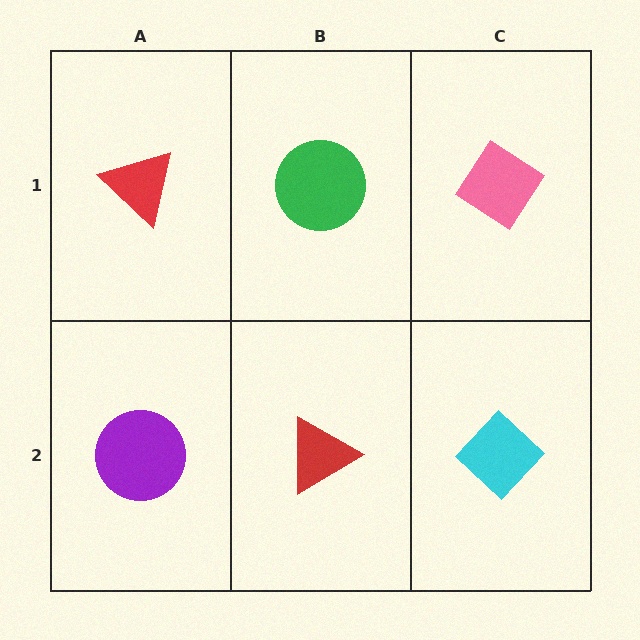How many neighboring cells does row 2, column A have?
2.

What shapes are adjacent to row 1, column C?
A cyan diamond (row 2, column C), a green circle (row 1, column B).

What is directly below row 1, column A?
A purple circle.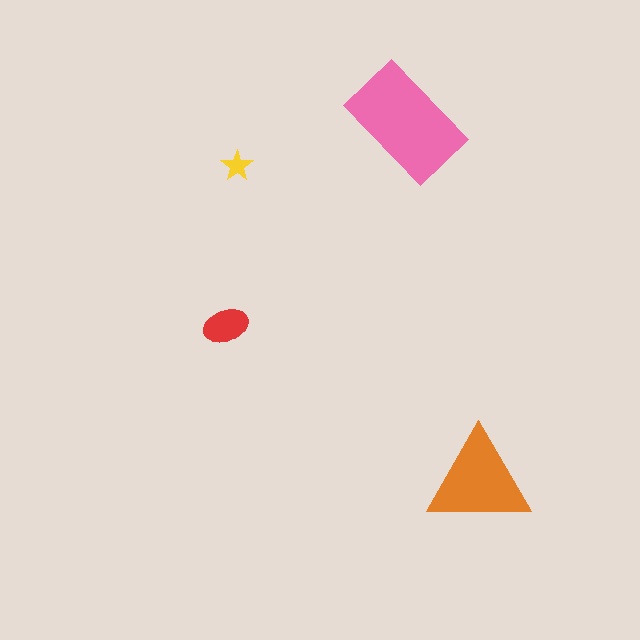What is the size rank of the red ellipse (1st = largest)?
3rd.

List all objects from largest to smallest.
The pink rectangle, the orange triangle, the red ellipse, the yellow star.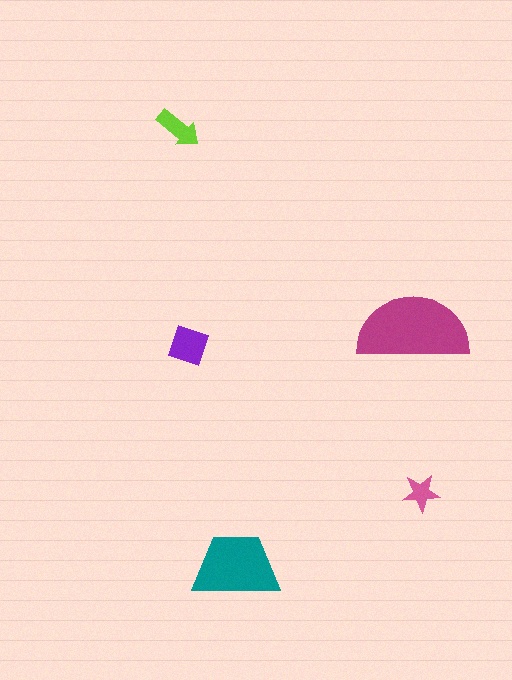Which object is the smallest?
The pink star.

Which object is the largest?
The magenta semicircle.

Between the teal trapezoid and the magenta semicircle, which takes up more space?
The magenta semicircle.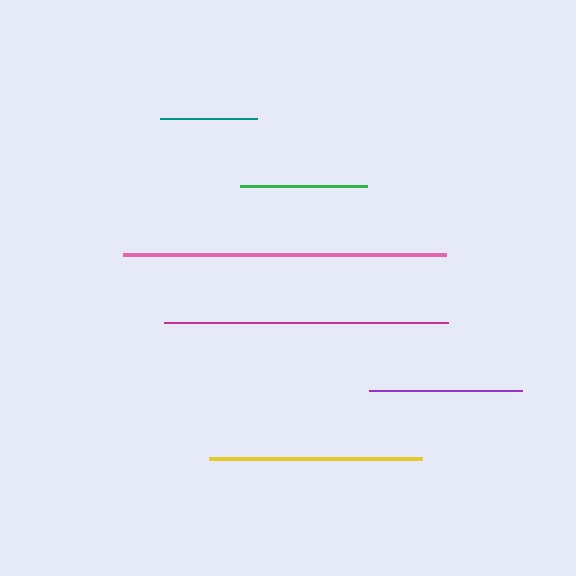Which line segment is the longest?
The pink line is the longest at approximately 323 pixels.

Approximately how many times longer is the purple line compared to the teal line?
The purple line is approximately 1.6 times the length of the teal line.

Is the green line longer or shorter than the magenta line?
The magenta line is longer than the green line.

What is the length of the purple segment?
The purple segment is approximately 153 pixels long.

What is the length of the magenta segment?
The magenta segment is approximately 284 pixels long.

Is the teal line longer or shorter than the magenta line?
The magenta line is longer than the teal line.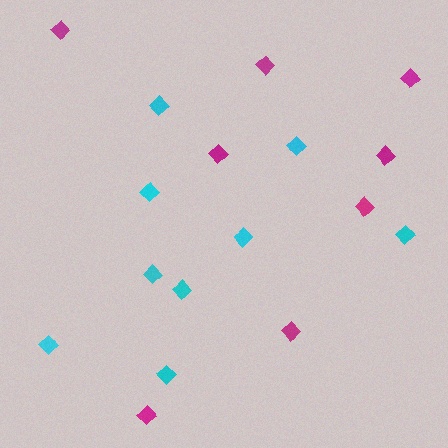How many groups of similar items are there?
There are 2 groups: one group of magenta diamonds (8) and one group of cyan diamonds (9).